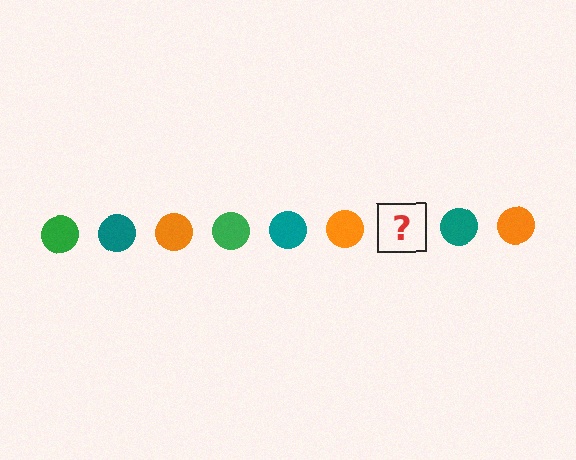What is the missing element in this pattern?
The missing element is a green circle.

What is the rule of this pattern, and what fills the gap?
The rule is that the pattern cycles through green, teal, orange circles. The gap should be filled with a green circle.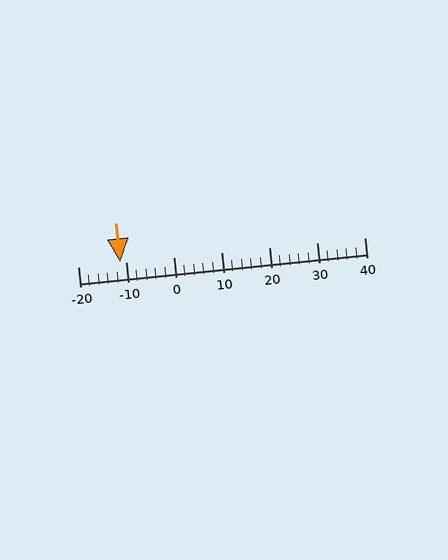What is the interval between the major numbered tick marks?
The major tick marks are spaced 10 units apart.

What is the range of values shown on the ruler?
The ruler shows values from -20 to 40.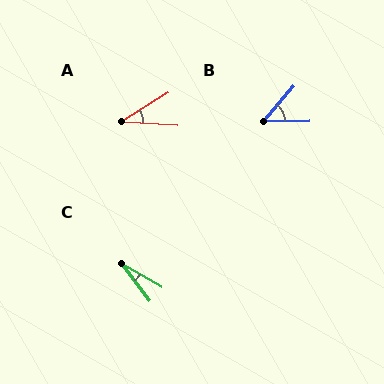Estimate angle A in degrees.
Approximately 35 degrees.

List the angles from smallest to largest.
C (23°), A (35°), B (49°).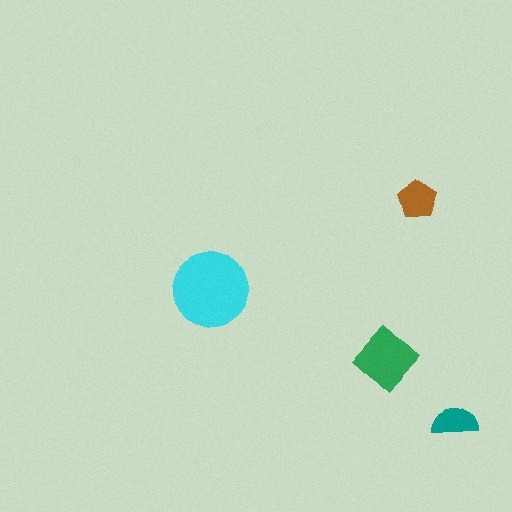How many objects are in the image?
There are 4 objects in the image.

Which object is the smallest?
The teal semicircle.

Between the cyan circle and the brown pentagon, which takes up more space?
The cyan circle.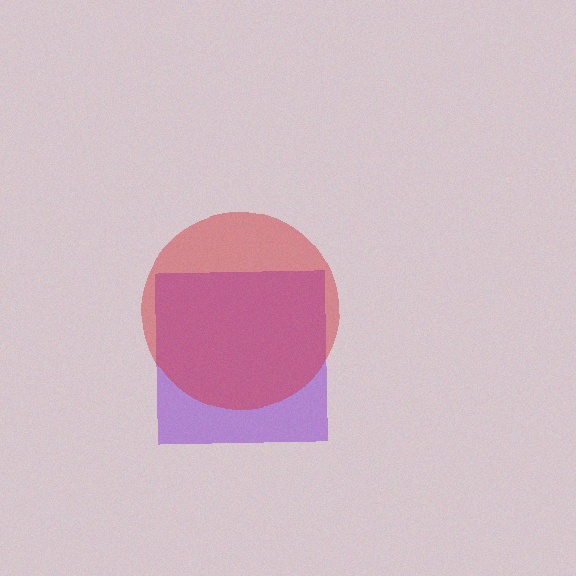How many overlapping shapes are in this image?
There are 2 overlapping shapes in the image.